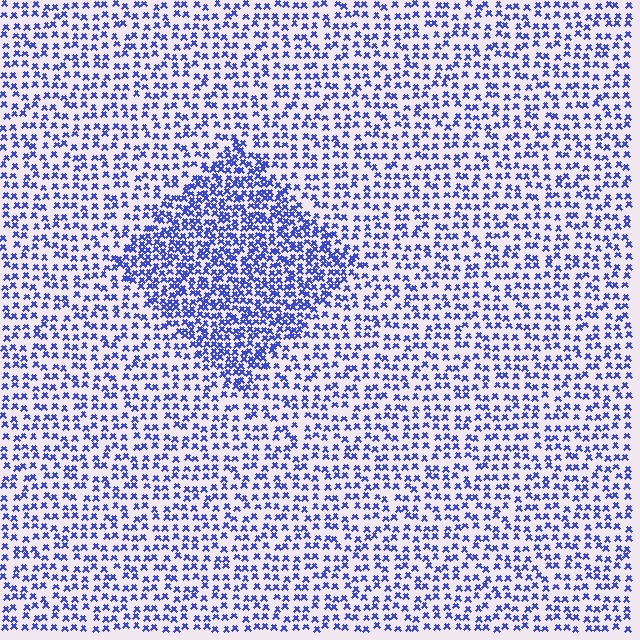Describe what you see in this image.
The image contains small blue elements arranged at two different densities. A diamond-shaped region is visible where the elements are more densely packed than the surrounding area.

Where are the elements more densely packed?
The elements are more densely packed inside the diamond boundary.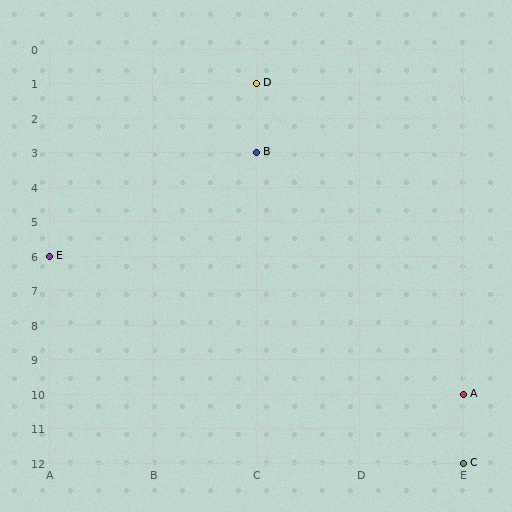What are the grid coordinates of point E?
Point E is at grid coordinates (A, 6).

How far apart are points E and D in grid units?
Points E and D are 2 columns and 5 rows apart (about 5.4 grid units diagonally).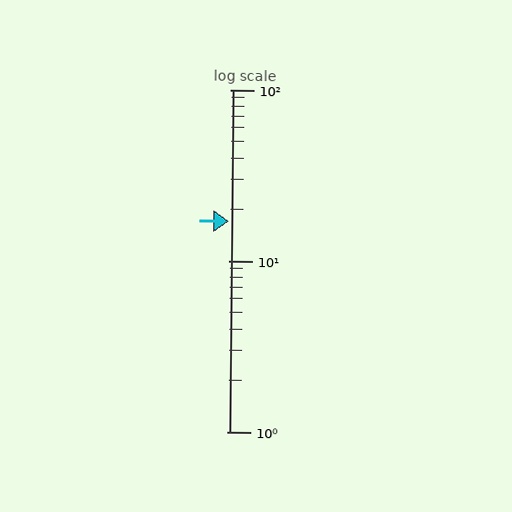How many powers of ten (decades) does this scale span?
The scale spans 2 decades, from 1 to 100.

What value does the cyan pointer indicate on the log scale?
The pointer indicates approximately 17.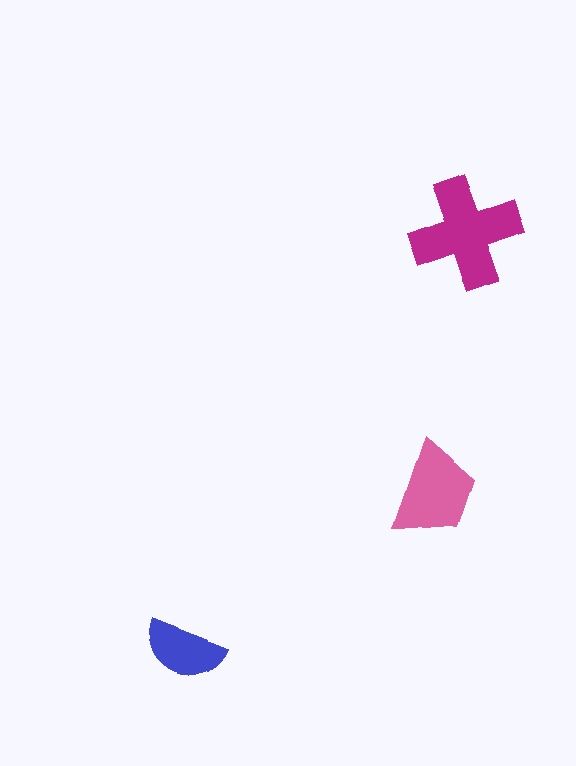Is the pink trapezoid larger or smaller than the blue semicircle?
Larger.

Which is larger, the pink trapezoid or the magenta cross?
The magenta cross.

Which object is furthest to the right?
The magenta cross is rightmost.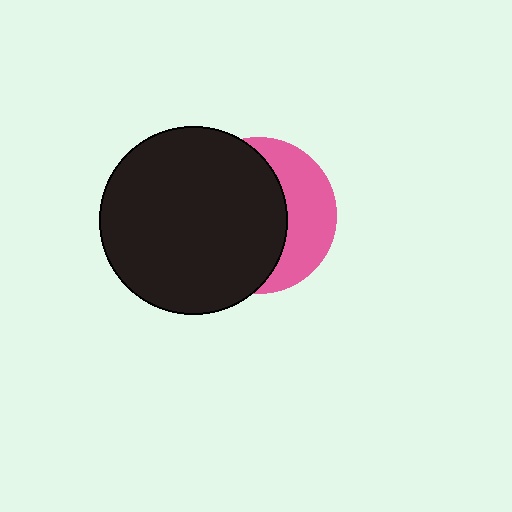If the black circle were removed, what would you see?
You would see the complete pink circle.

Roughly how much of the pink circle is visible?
A small part of it is visible (roughly 36%).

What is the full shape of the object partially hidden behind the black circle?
The partially hidden object is a pink circle.